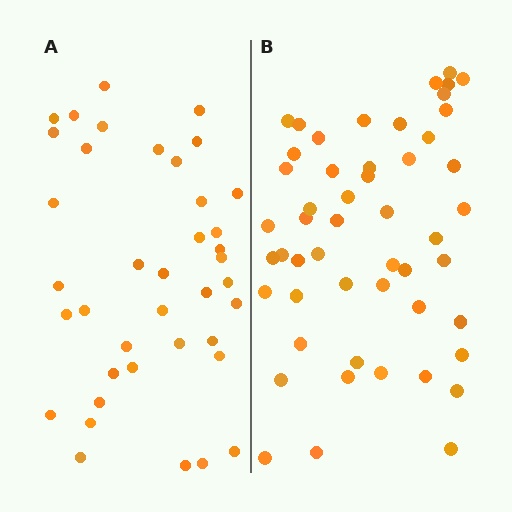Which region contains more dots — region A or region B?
Region B (the right region) has more dots.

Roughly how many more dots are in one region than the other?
Region B has roughly 12 or so more dots than region A.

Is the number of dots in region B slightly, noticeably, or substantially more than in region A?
Region B has noticeably more, but not dramatically so. The ratio is roughly 1.3 to 1.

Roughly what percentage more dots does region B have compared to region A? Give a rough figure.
About 30% more.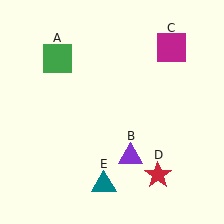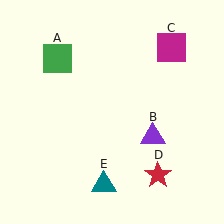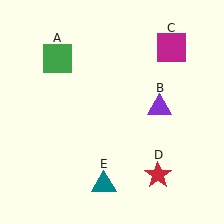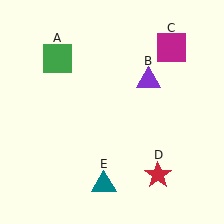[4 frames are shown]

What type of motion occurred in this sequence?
The purple triangle (object B) rotated counterclockwise around the center of the scene.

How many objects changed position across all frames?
1 object changed position: purple triangle (object B).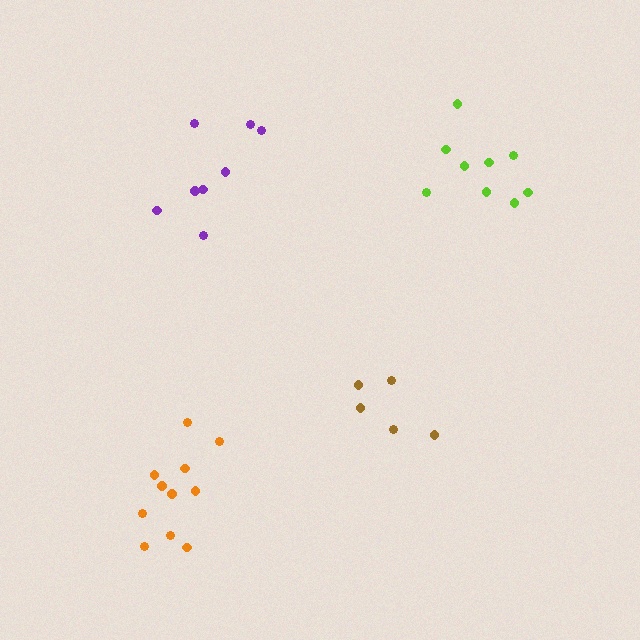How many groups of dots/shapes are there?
There are 4 groups.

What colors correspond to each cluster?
The clusters are colored: purple, orange, lime, brown.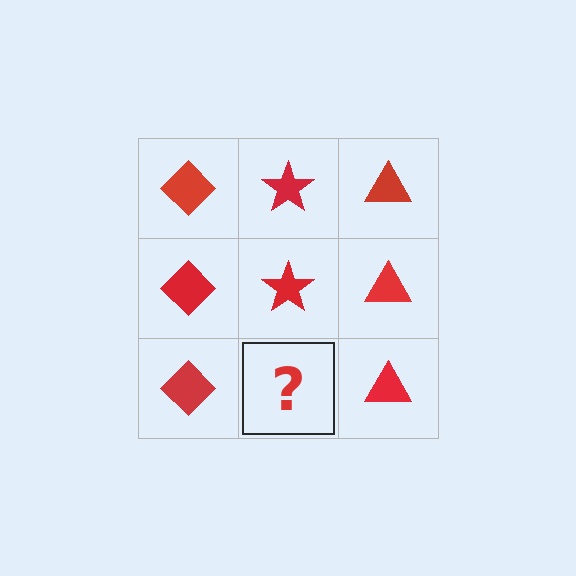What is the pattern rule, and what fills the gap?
The rule is that each column has a consistent shape. The gap should be filled with a red star.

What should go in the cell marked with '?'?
The missing cell should contain a red star.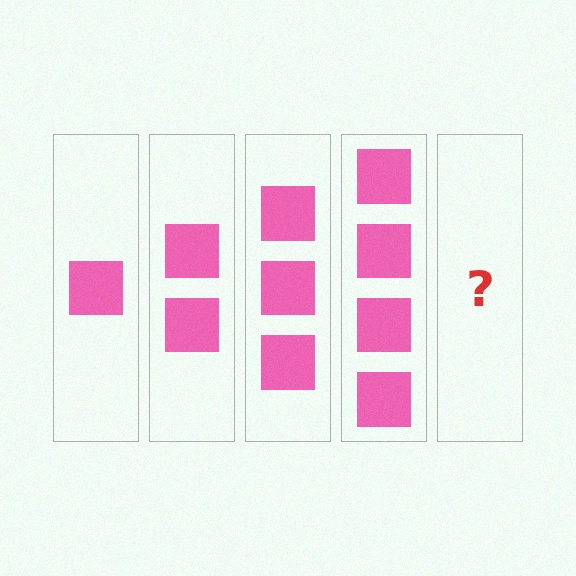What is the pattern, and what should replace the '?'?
The pattern is that each step adds one more square. The '?' should be 5 squares.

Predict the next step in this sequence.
The next step is 5 squares.